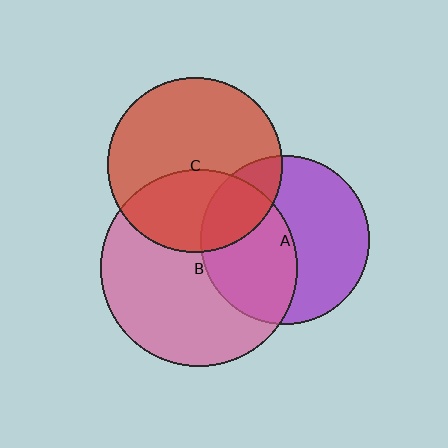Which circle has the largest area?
Circle B (pink).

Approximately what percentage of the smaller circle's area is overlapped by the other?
Approximately 45%.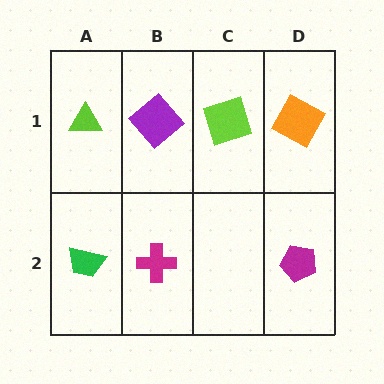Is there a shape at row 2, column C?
No, that cell is empty.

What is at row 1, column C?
A lime square.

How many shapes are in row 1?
4 shapes.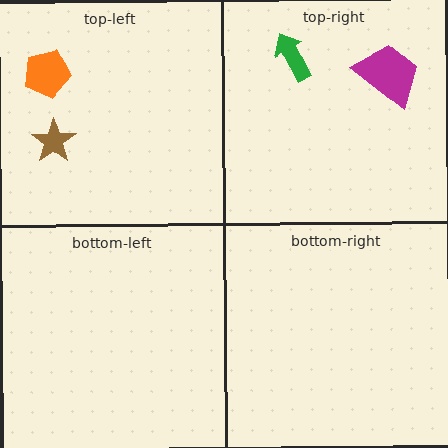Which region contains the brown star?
The top-left region.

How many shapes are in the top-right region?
2.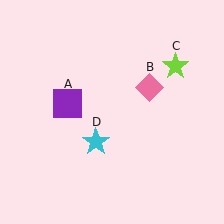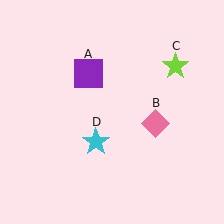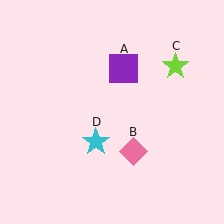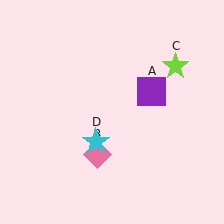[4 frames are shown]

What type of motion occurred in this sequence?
The purple square (object A), pink diamond (object B) rotated clockwise around the center of the scene.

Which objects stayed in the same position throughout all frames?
Lime star (object C) and cyan star (object D) remained stationary.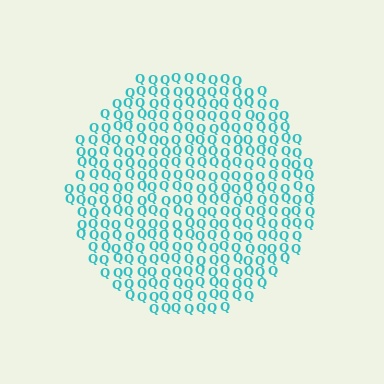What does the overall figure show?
The overall figure shows a circle.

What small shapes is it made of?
It is made of small letter Q's.